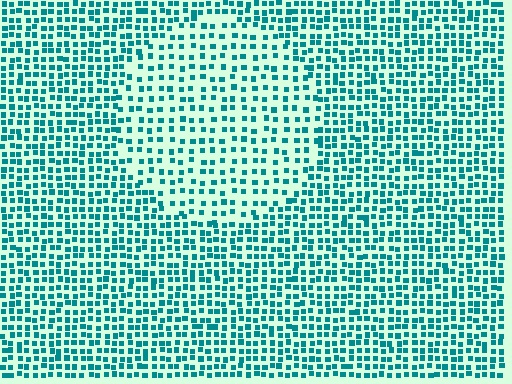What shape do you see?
I see a circle.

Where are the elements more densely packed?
The elements are more densely packed outside the circle boundary.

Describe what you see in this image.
The image contains small teal elements arranged at two different densities. A circle-shaped region is visible where the elements are less densely packed than the surrounding area.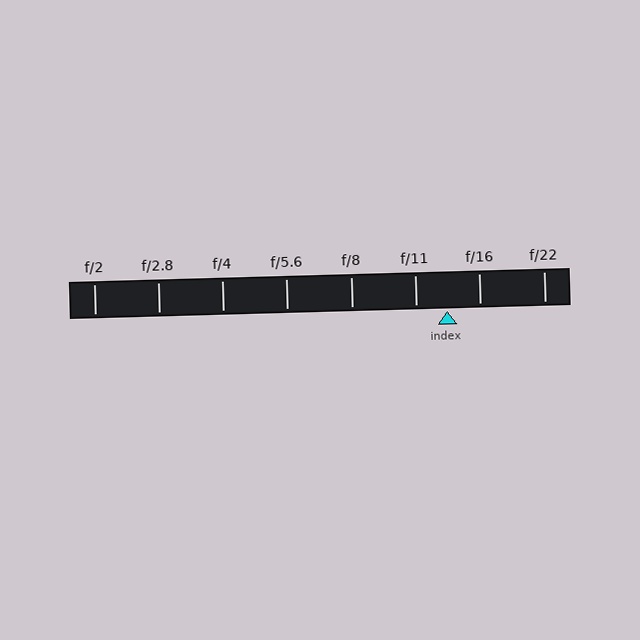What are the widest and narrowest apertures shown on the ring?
The widest aperture shown is f/2 and the narrowest is f/22.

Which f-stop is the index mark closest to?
The index mark is closest to f/11.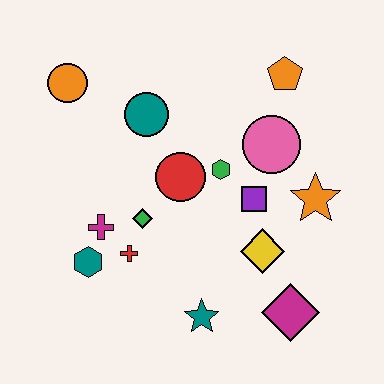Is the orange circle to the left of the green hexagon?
Yes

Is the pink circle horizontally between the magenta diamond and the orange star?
No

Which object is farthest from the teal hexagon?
The orange pentagon is farthest from the teal hexagon.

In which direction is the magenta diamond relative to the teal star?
The magenta diamond is to the right of the teal star.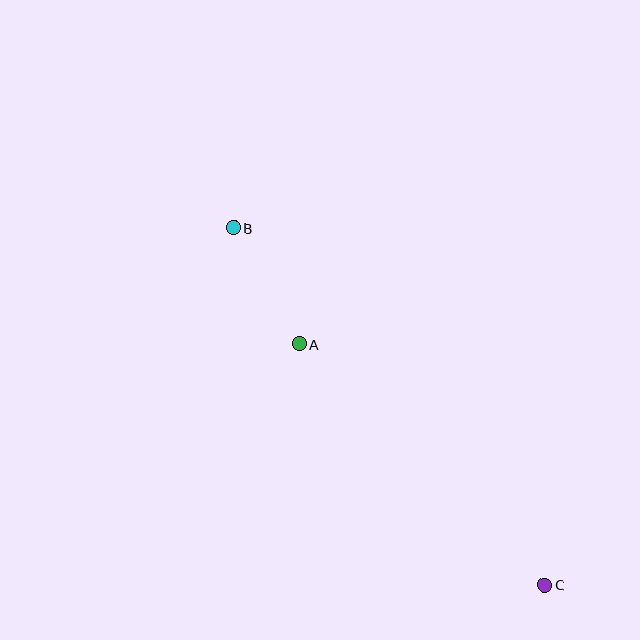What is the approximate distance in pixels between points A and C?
The distance between A and C is approximately 344 pixels.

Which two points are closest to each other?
Points A and B are closest to each other.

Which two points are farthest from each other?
Points B and C are farthest from each other.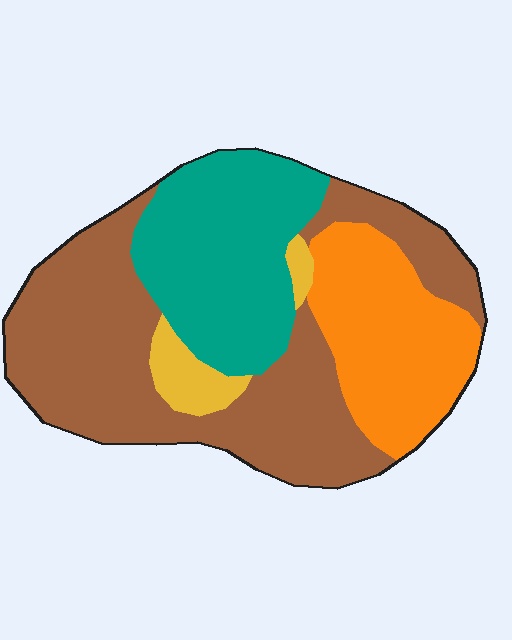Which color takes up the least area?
Yellow, at roughly 5%.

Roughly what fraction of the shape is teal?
Teal takes up about one quarter (1/4) of the shape.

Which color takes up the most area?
Brown, at roughly 45%.